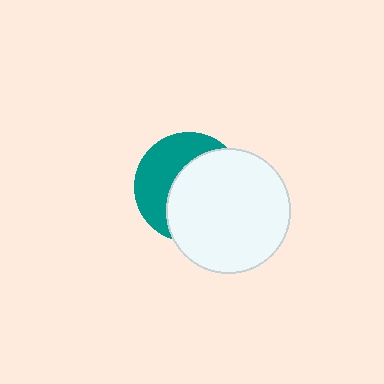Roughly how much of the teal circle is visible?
A small part of it is visible (roughly 42%).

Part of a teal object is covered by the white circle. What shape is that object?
It is a circle.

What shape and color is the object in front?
The object in front is a white circle.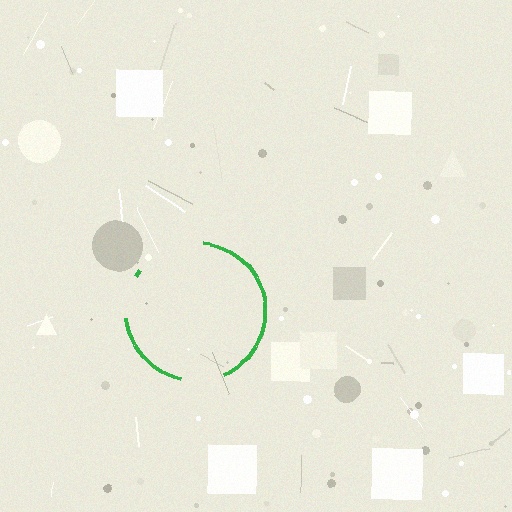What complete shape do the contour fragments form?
The contour fragments form a circle.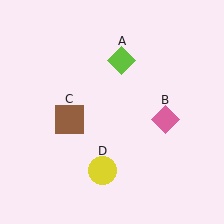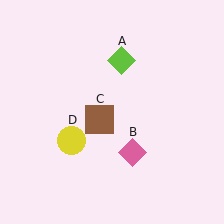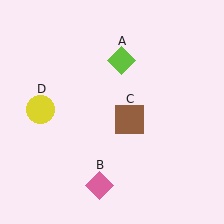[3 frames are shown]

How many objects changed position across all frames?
3 objects changed position: pink diamond (object B), brown square (object C), yellow circle (object D).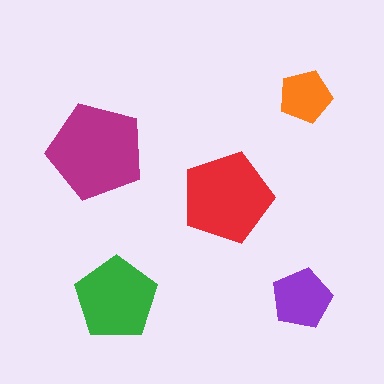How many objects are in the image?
There are 5 objects in the image.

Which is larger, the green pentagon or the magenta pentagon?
The magenta one.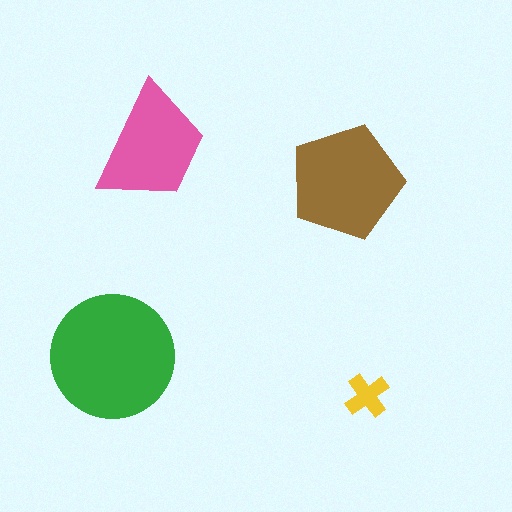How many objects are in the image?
There are 4 objects in the image.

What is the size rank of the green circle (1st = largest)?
1st.